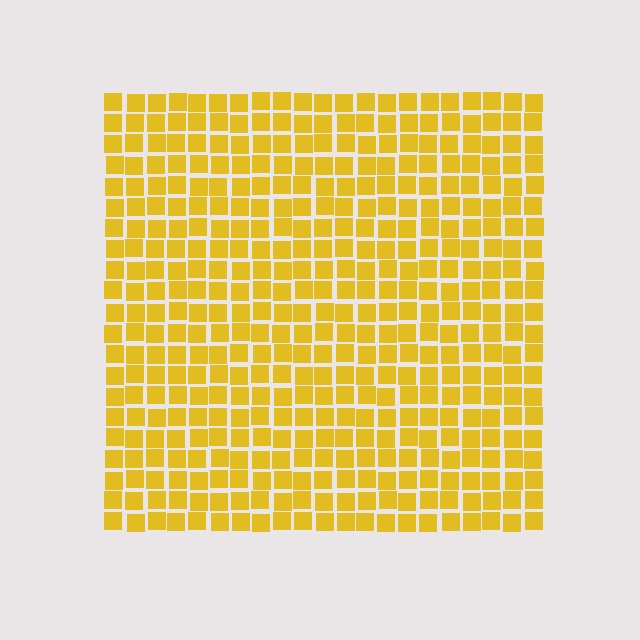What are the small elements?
The small elements are squares.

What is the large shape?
The large shape is a square.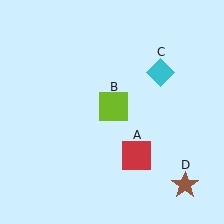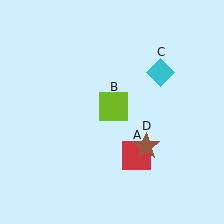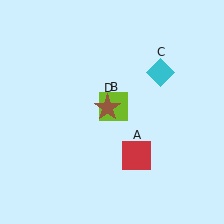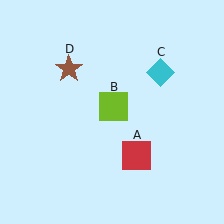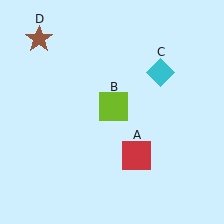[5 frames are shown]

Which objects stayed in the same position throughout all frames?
Red square (object A) and lime square (object B) and cyan diamond (object C) remained stationary.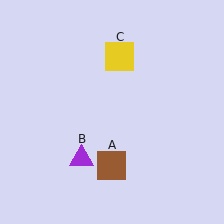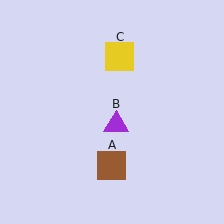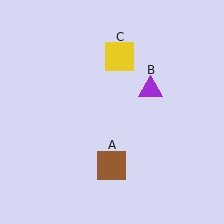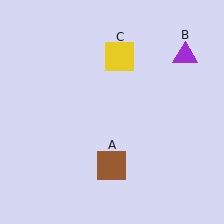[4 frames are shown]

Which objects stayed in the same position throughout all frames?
Brown square (object A) and yellow square (object C) remained stationary.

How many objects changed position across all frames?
1 object changed position: purple triangle (object B).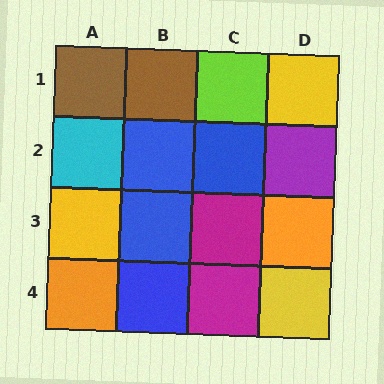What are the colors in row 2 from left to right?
Cyan, blue, blue, purple.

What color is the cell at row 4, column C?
Magenta.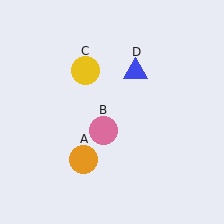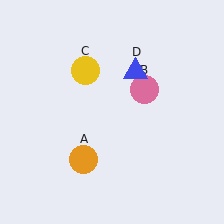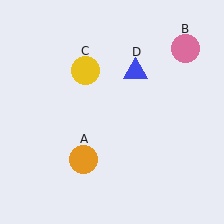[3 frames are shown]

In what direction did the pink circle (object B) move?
The pink circle (object B) moved up and to the right.